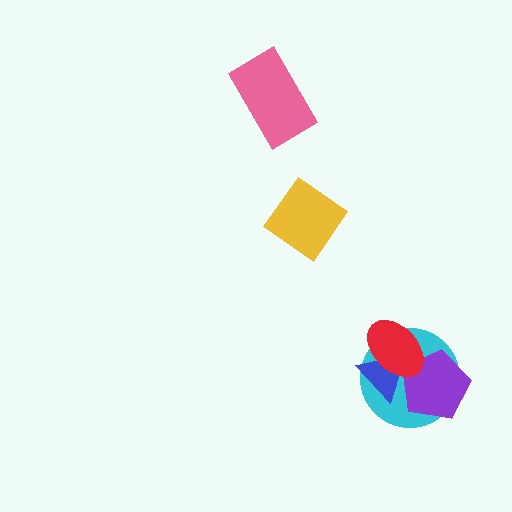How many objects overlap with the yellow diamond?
0 objects overlap with the yellow diamond.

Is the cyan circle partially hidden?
Yes, it is partially covered by another shape.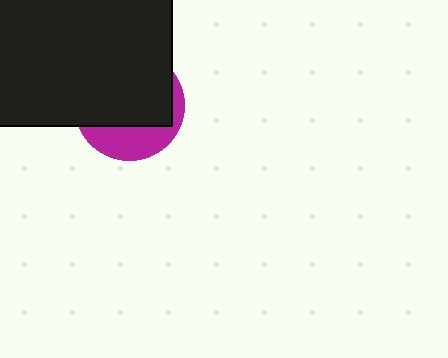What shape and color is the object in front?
The object in front is a black rectangle.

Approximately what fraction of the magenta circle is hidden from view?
Roughly 70% of the magenta circle is hidden behind the black rectangle.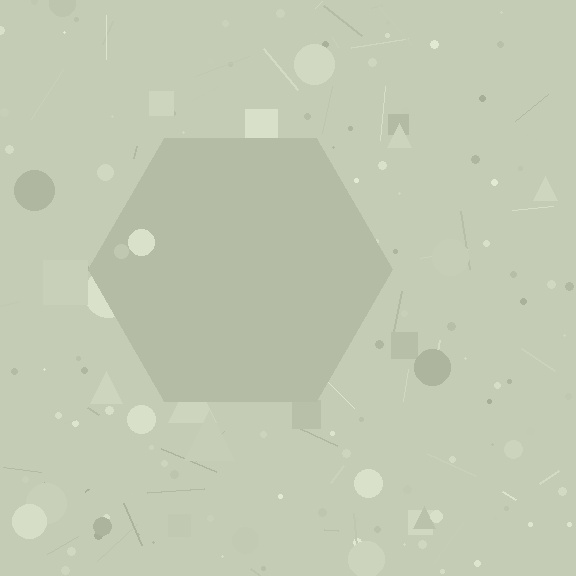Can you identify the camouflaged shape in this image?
The camouflaged shape is a hexagon.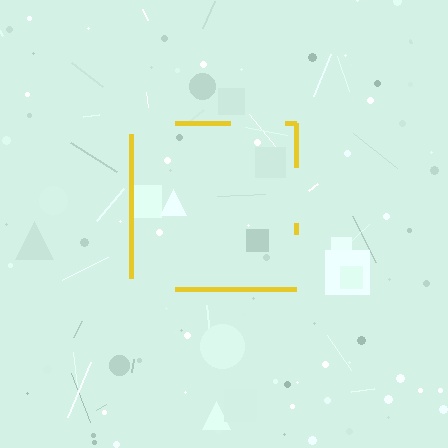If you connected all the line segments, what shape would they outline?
They would outline a square.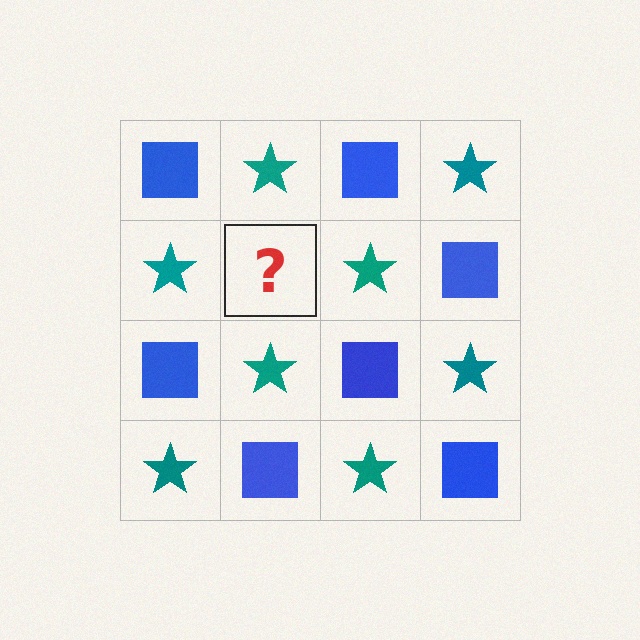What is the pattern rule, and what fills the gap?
The rule is that it alternates blue square and teal star in a checkerboard pattern. The gap should be filled with a blue square.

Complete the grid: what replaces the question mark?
The question mark should be replaced with a blue square.